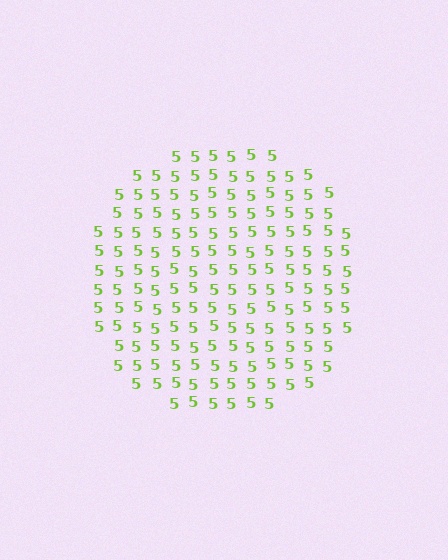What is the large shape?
The large shape is a circle.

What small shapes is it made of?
It is made of small digit 5's.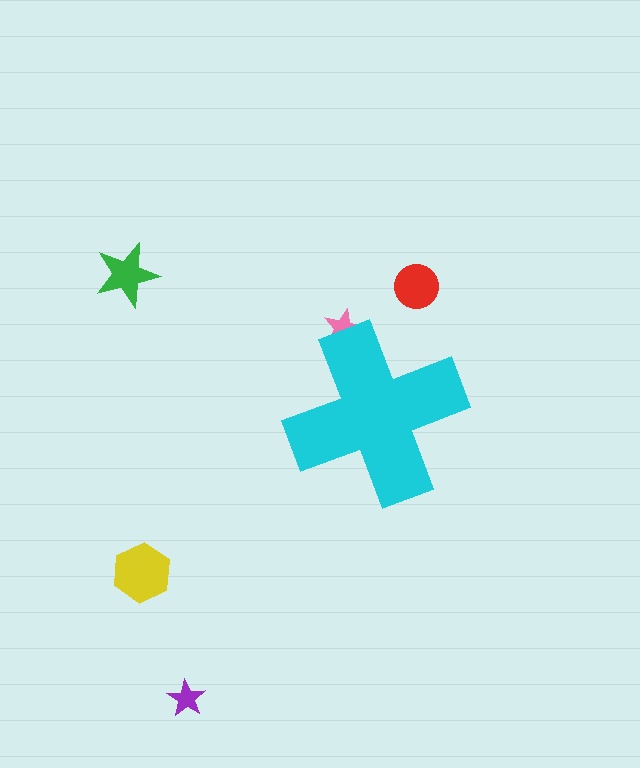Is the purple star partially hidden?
No, the purple star is fully visible.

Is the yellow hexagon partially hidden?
No, the yellow hexagon is fully visible.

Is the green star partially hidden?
No, the green star is fully visible.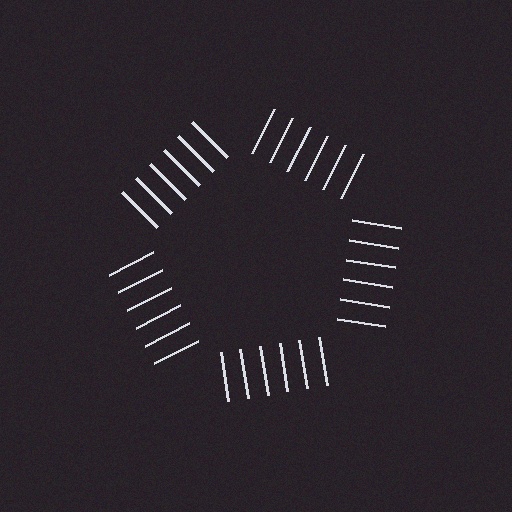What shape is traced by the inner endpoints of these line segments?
An illusory pentagon — the line segments terminate on its edges but no continuous stroke is drawn.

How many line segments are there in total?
30 — 6 along each of the 5 edges.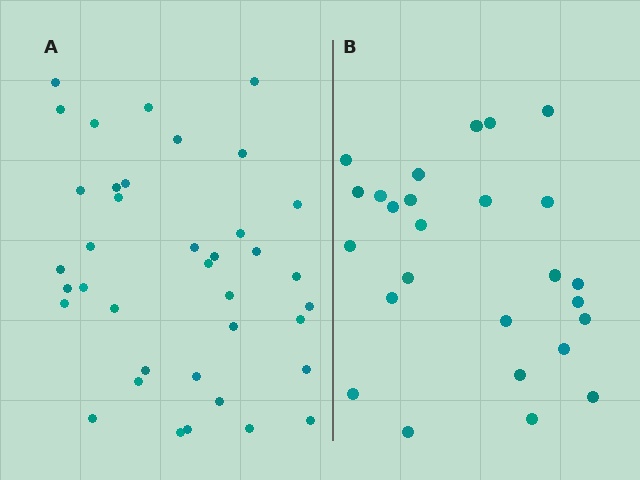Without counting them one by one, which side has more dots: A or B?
Region A (the left region) has more dots.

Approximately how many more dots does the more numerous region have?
Region A has roughly 12 or so more dots than region B.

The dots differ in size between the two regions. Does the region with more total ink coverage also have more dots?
No. Region B has more total ink coverage because its dots are larger, but region A actually contains more individual dots. Total area can be misleading — the number of items is what matters here.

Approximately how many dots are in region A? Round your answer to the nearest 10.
About 40 dots. (The exact count is 38, which rounds to 40.)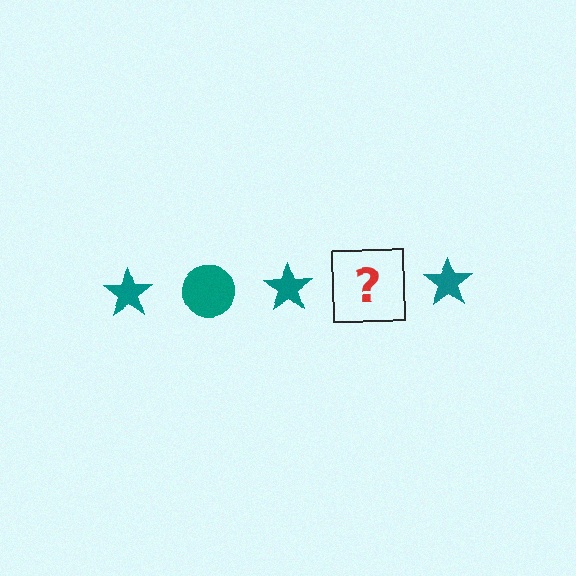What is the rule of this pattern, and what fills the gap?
The rule is that the pattern cycles through star, circle shapes in teal. The gap should be filled with a teal circle.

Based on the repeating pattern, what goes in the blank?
The blank should be a teal circle.